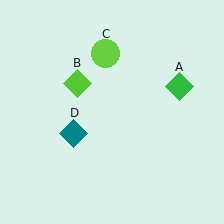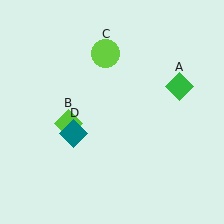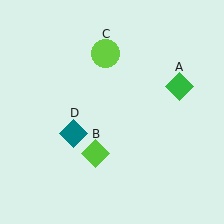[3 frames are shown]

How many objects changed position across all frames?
1 object changed position: lime diamond (object B).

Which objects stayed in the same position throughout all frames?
Green diamond (object A) and lime circle (object C) and teal diamond (object D) remained stationary.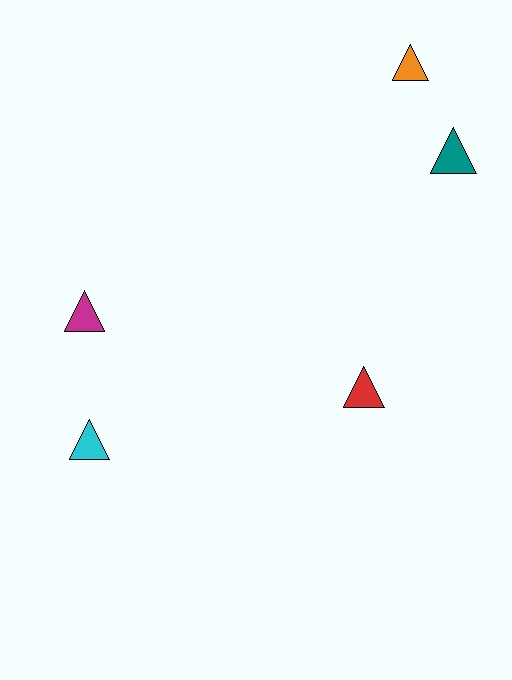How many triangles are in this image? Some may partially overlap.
There are 5 triangles.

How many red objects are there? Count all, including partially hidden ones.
There is 1 red object.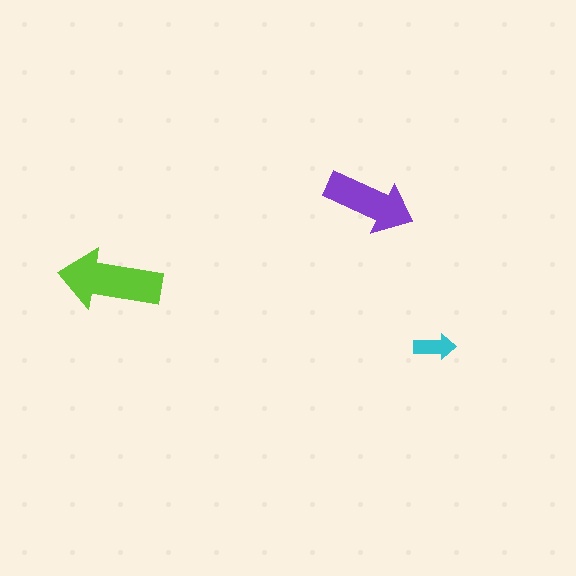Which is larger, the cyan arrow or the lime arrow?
The lime one.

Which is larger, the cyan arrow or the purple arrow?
The purple one.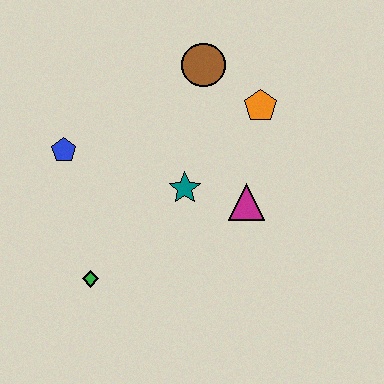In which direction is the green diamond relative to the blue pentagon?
The green diamond is below the blue pentagon.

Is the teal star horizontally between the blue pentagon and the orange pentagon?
Yes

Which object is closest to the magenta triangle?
The teal star is closest to the magenta triangle.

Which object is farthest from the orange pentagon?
The green diamond is farthest from the orange pentagon.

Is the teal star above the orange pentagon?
No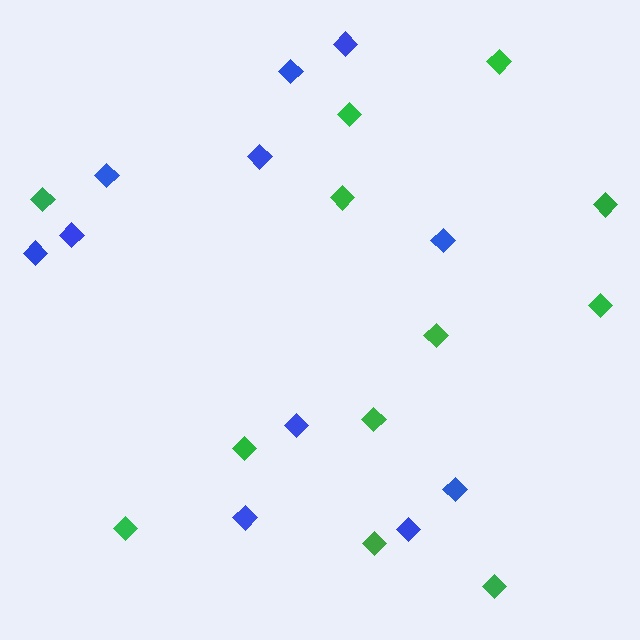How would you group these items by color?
There are 2 groups: one group of green diamonds (12) and one group of blue diamonds (11).